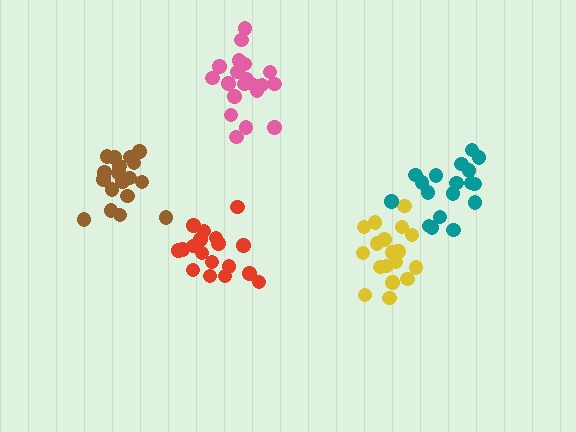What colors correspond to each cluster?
The clusters are colored: yellow, pink, red, brown, teal.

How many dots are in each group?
Group 1: 19 dots, Group 2: 20 dots, Group 3: 18 dots, Group 4: 18 dots, Group 5: 18 dots (93 total).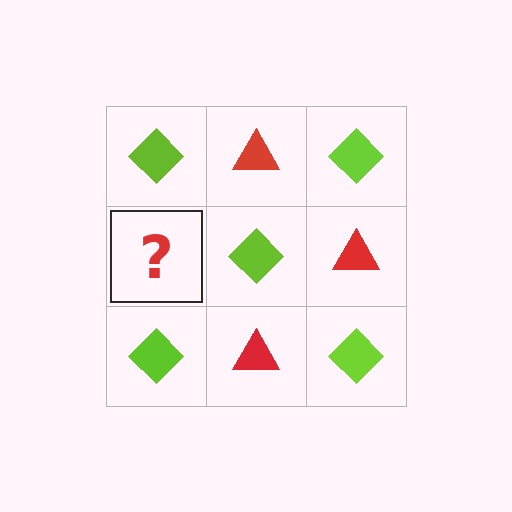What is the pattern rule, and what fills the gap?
The rule is that it alternates lime diamond and red triangle in a checkerboard pattern. The gap should be filled with a red triangle.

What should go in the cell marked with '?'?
The missing cell should contain a red triangle.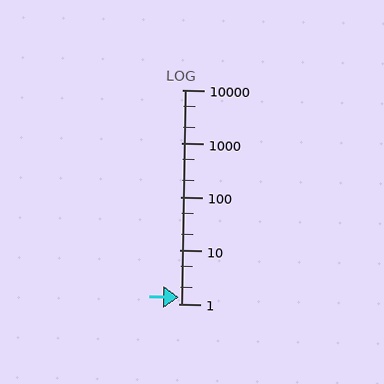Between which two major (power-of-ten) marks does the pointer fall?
The pointer is between 1 and 10.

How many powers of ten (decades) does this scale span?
The scale spans 4 decades, from 1 to 10000.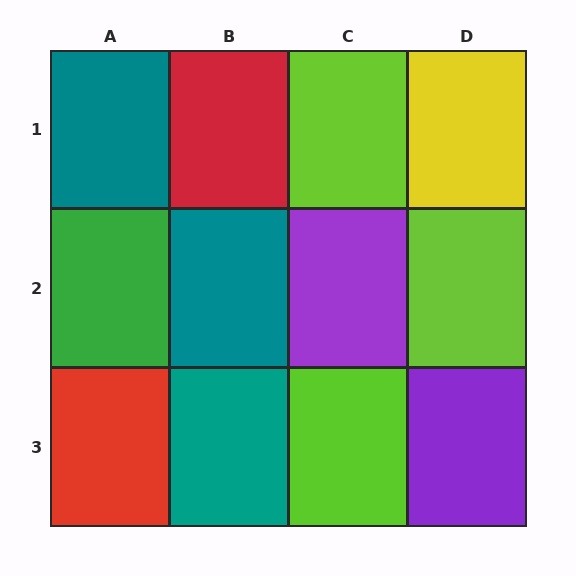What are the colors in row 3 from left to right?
Red, teal, lime, purple.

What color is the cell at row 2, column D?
Lime.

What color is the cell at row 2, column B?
Teal.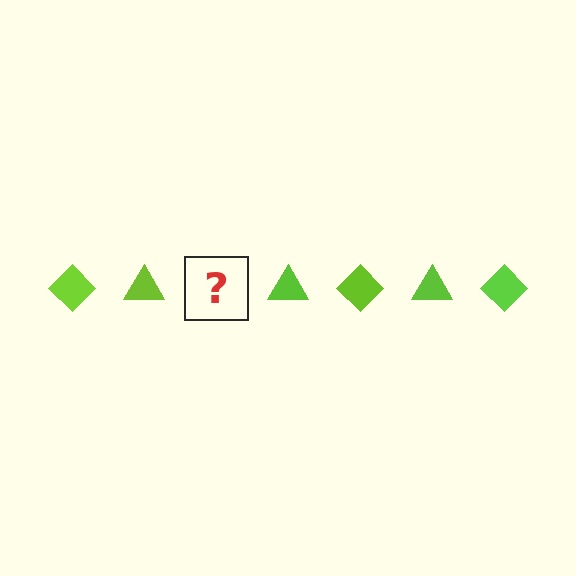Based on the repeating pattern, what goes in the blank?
The blank should be a lime diamond.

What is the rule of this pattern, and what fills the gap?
The rule is that the pattern cycles through diamond, triangle shapes in lime. The gap should be filled with a lime diamond.